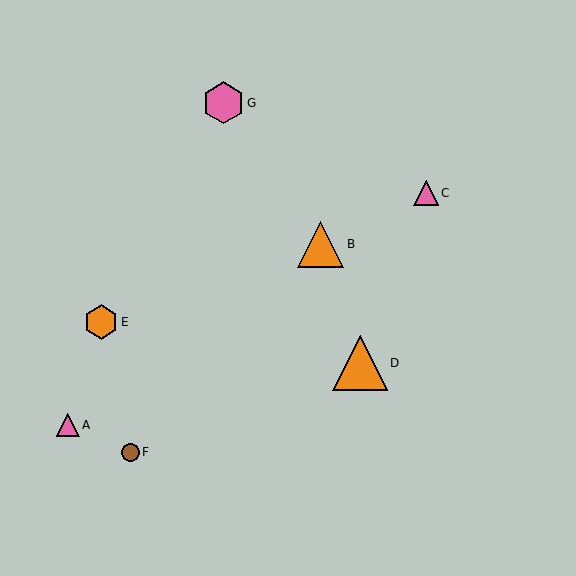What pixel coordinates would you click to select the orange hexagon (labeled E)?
Click at (101, 322) to select the orange hexagon E.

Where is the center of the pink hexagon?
The center of the pink hexagon is at (223, 103).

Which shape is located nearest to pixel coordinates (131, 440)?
The brown circle (labeled F) at (130, 452) is nearest to that location.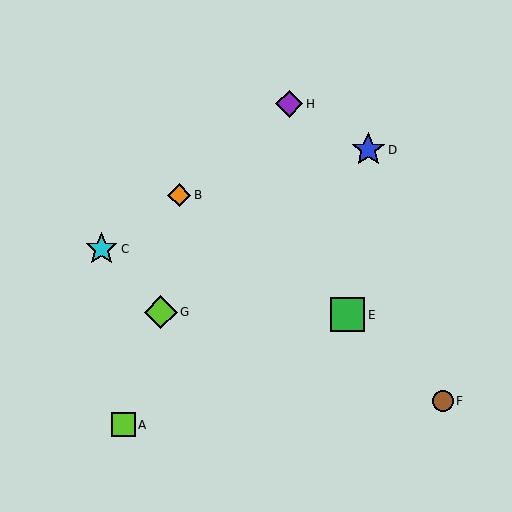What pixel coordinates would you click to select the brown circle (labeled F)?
Click at (443, 401) to select the brown circle F.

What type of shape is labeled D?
Shape D is a blue star.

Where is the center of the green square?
The center of the green square is at (348, 315).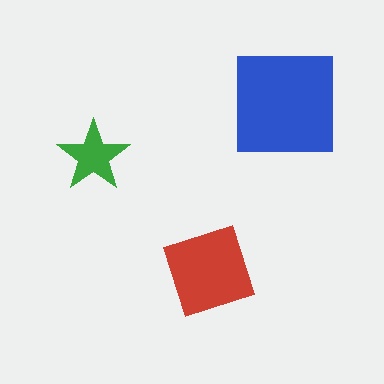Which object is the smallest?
The green star.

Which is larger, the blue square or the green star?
The blue square.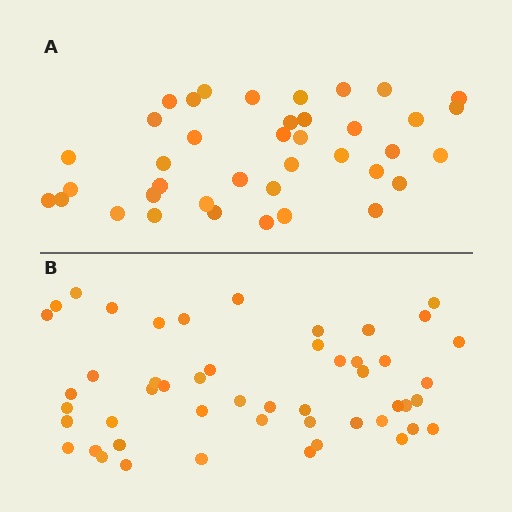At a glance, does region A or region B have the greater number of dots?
Region B (the bottom region) has more dots.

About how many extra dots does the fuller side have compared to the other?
Region B has roughly 12 or so more dots than region A.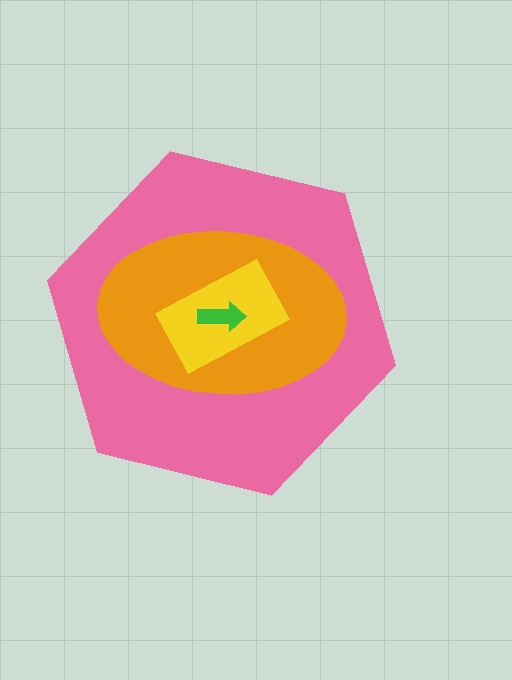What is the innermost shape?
The green arrow.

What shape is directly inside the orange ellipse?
The yellow rectangle.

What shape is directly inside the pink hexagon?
The orange ellipse.